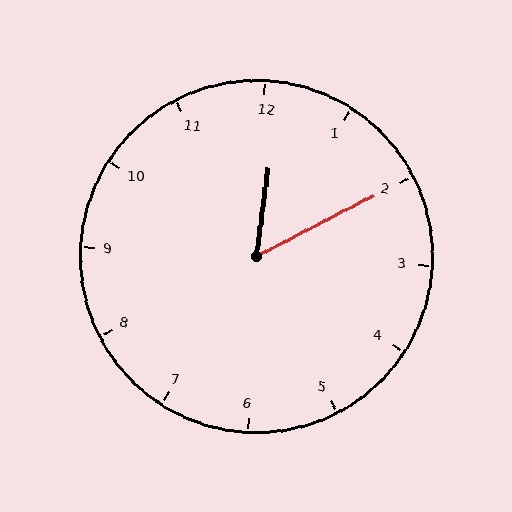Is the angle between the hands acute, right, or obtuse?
It is acute.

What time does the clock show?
12:10.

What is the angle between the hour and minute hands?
Approximately 55 degrees.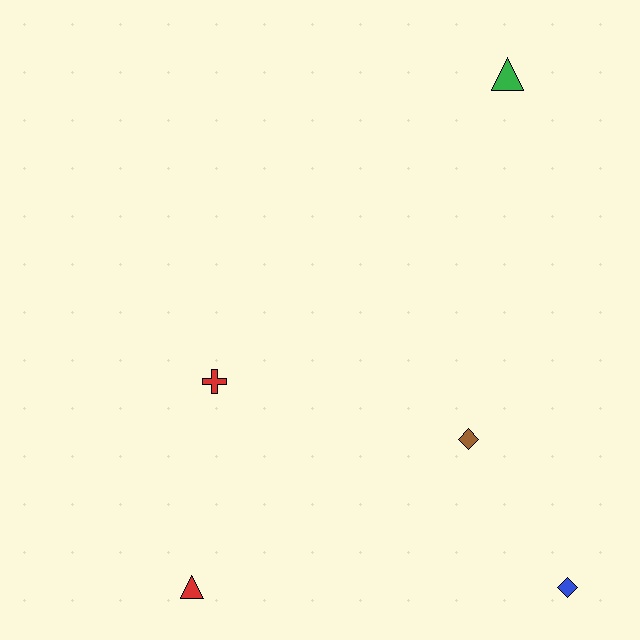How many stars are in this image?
There are no stars.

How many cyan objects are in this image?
There are no cyan objects.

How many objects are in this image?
There are 5 objects.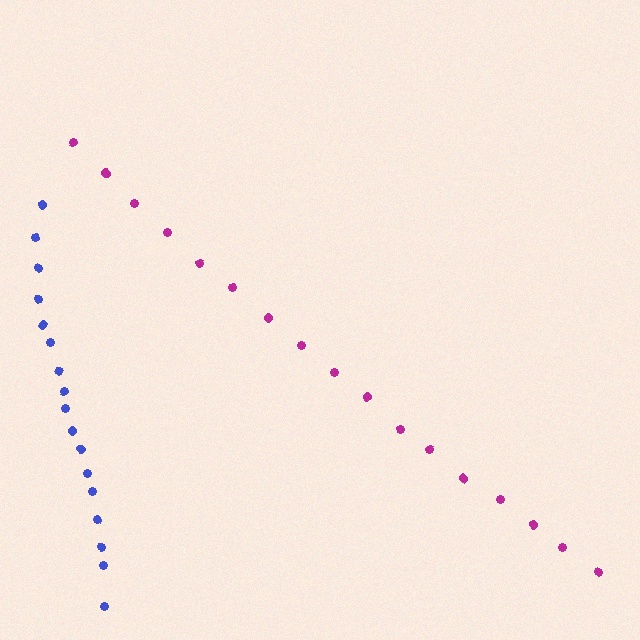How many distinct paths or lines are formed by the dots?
There are 2 distinct paths.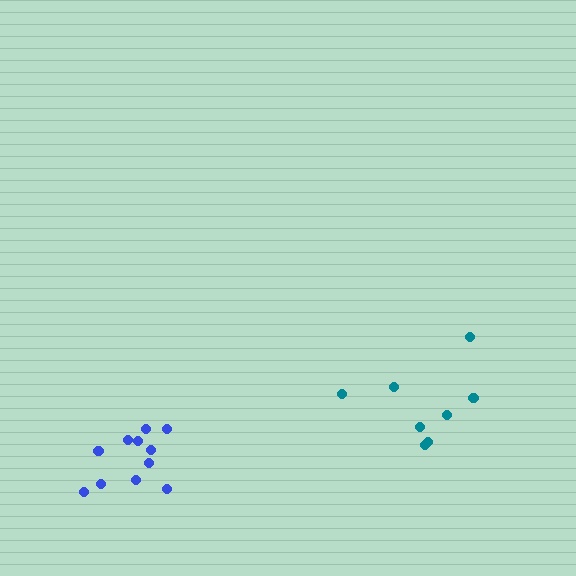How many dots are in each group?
Group 1: 11 dots, Group 2: 8 dots (19 total).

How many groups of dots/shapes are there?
There are 2 groups.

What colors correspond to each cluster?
The clusters are colored: blue, teal.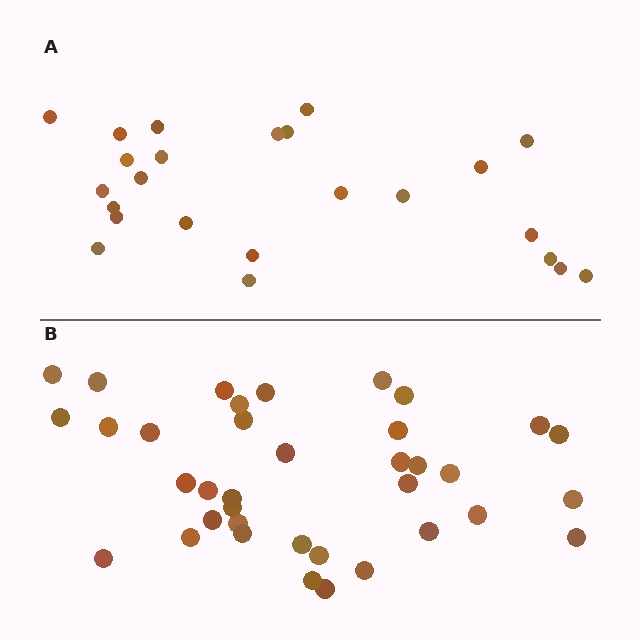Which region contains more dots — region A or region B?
Region B (the bottom region) has more dots.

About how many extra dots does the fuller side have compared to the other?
Region B has approximately 15 more dots than region A.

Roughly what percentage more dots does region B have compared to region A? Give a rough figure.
About 55% more.